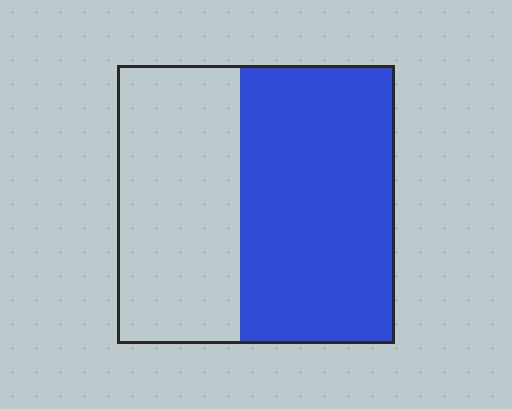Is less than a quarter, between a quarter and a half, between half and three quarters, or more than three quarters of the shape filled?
Between half and three quarters.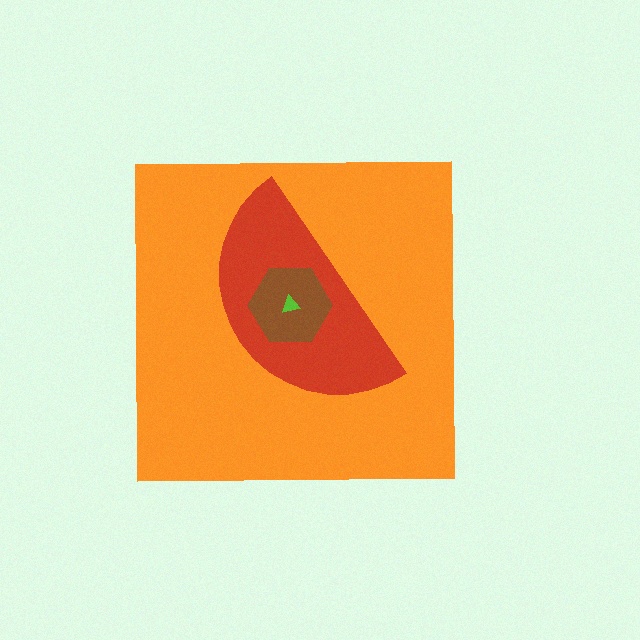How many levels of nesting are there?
4.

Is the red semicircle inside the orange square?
Yes.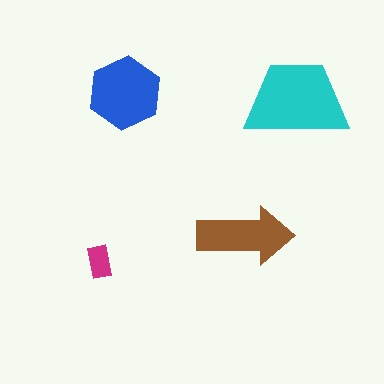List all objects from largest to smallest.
The cyan trapezoid, the blue hexagon, the brown arrow, the magenta rectangle.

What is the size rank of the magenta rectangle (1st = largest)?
4th.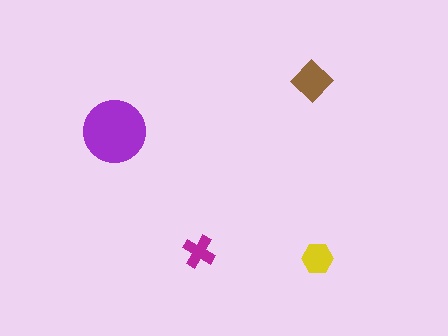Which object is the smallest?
The magenta cross.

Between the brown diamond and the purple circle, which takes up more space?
The purple circle.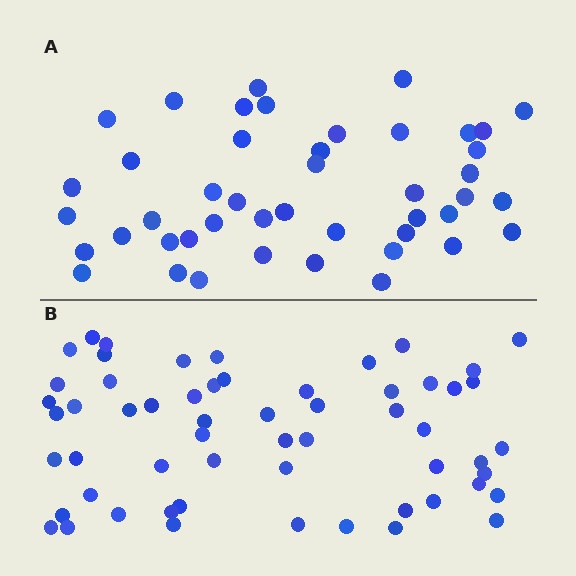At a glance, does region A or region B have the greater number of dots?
Region B (the bottom region) has more dots.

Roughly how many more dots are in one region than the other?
Region B has approximately 15 more dots than region A.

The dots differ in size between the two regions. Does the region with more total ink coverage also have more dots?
No. Region A has more total ink coverage because its dots are larger, but region B actually contains more individual dots. Total area can be misleading — the number of items is what matters here.